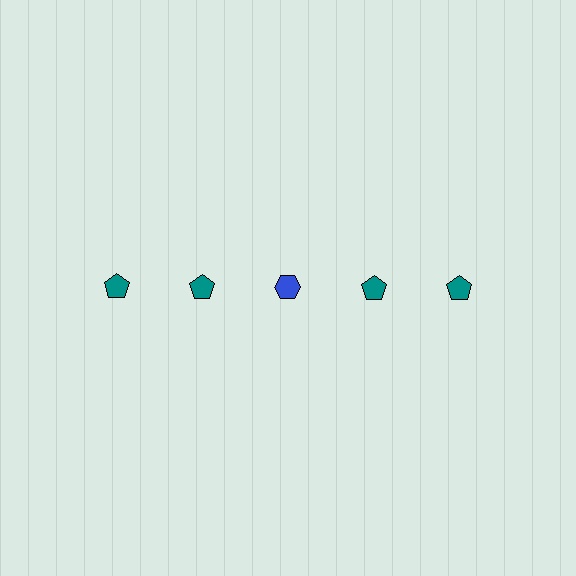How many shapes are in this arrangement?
There are 5 shapes arranged in a grid pattern.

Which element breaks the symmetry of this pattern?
The blue hexagon in the top row, center column breaks the symmetry. All other shapes are teal pentagons.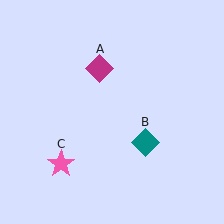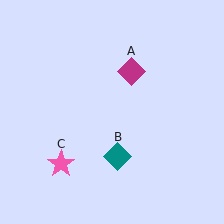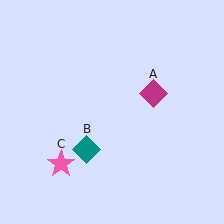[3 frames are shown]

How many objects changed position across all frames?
2 objects changed position: magenta diamond (object A), teal diamond (object B).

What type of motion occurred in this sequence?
The magenta diamond (object A), teal diamond (object B) rotated clockwise around the center of the scene.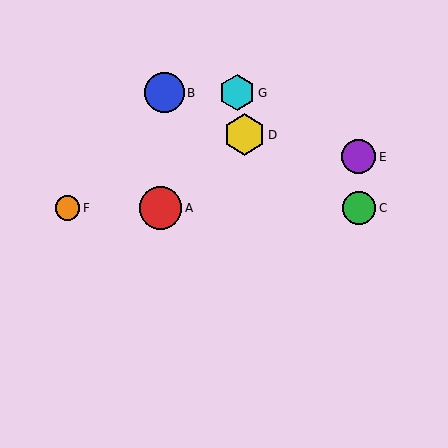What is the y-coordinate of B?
Object B is at y≈93.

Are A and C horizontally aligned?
Yes, both are at y≈208.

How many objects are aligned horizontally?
3 objects (A, C, F) are aligned horizontally.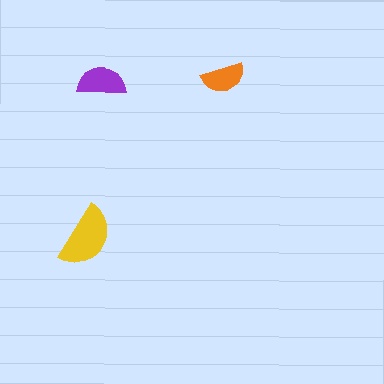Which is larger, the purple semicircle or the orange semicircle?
The purple one.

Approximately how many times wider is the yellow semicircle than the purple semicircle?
About 1.5 times wider.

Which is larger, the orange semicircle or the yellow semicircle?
The yellow one.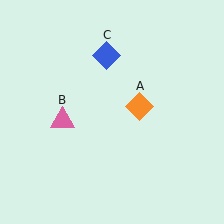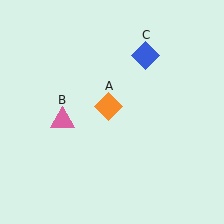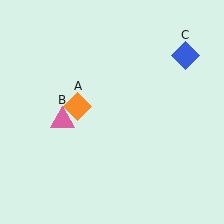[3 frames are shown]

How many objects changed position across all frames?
2 objects changed position: orange diamond (object A), blue diamond (object C).